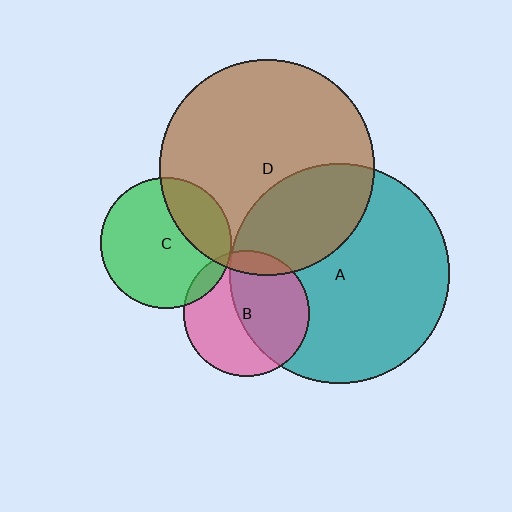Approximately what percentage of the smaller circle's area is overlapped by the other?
Approximately 50%.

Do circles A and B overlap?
Yes.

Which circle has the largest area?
Circle A (teal).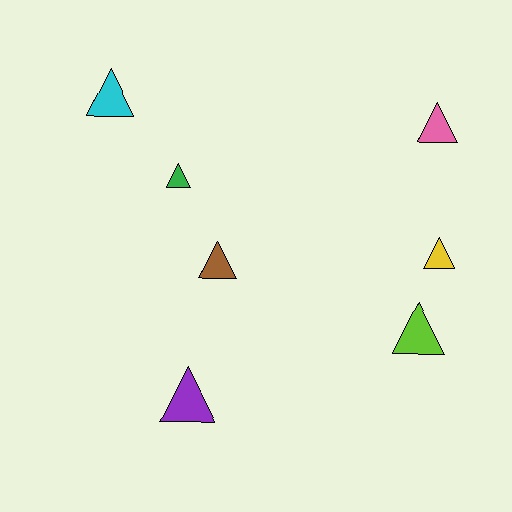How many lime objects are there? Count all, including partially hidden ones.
There is 1 lime object.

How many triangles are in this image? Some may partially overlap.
There are 7 triangles.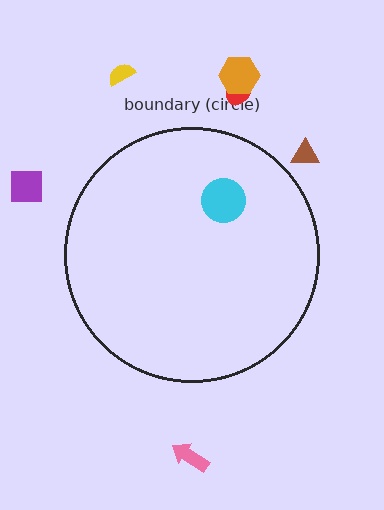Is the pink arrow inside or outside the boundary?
Outside.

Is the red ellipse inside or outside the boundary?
Outside.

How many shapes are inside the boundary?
1 inside, 6 outside.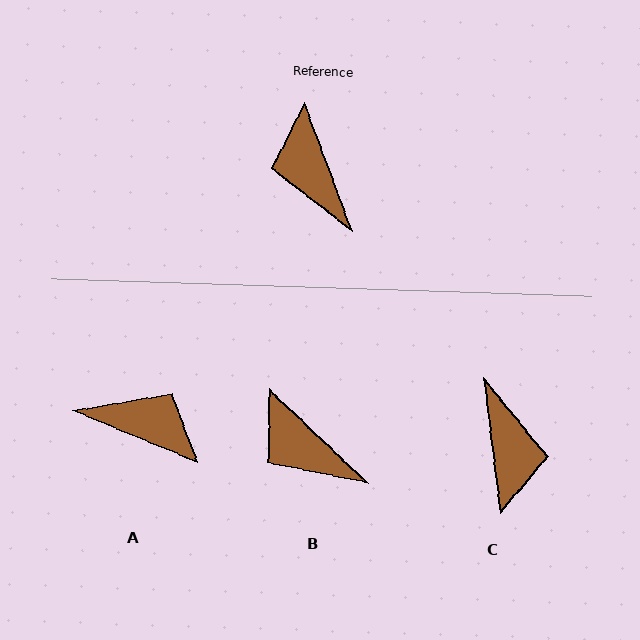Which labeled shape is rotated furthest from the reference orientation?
C, about 167 degrees away.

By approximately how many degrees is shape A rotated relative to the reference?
Approximately 133 degrees clockwise.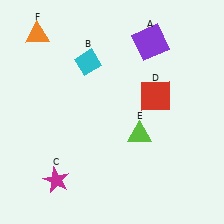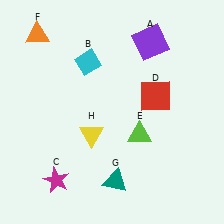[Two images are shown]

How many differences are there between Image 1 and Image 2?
There are 2 differences between the two images.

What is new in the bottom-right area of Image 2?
A teal triangle (G) was added in the bottom-right area of Image 2.